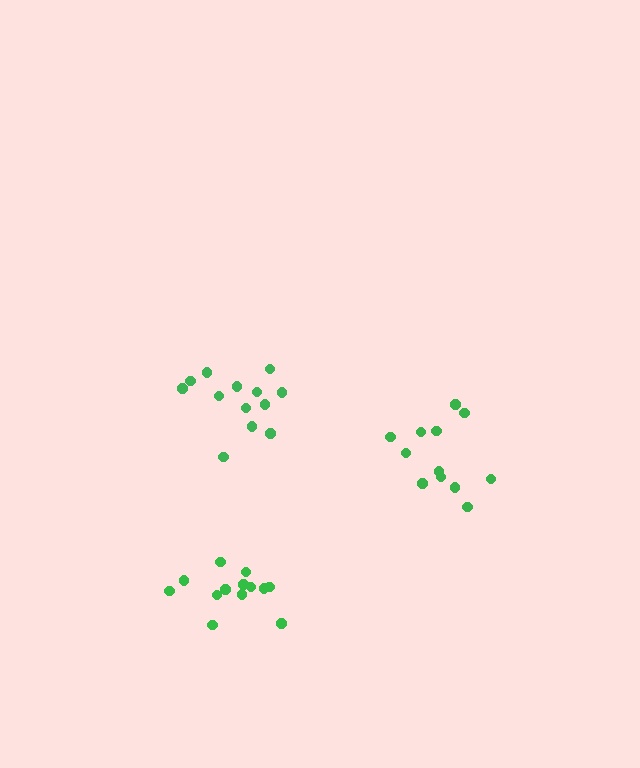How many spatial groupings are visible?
There are 3 spatial groupings.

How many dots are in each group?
Group 1: 13 dots, Group 2: 13 dots, Group 3: 12 dots (38 total).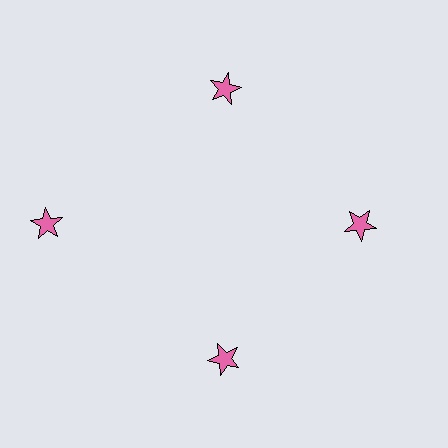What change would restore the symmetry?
The symmetry would be restored by moving it inward, back onto the ring so that all 4 stars sit at equal angles and equal distance from the center.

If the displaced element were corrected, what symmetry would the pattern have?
It would have 4-fold rotational symmetry — the pattern would map onto itself every 90 degrees.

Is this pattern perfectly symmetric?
No. The 4 pink stars are arranged in a ring, but one element near the 9 o'clock position is pushed outward from the center, breaking the 4-fold rotational symmetry.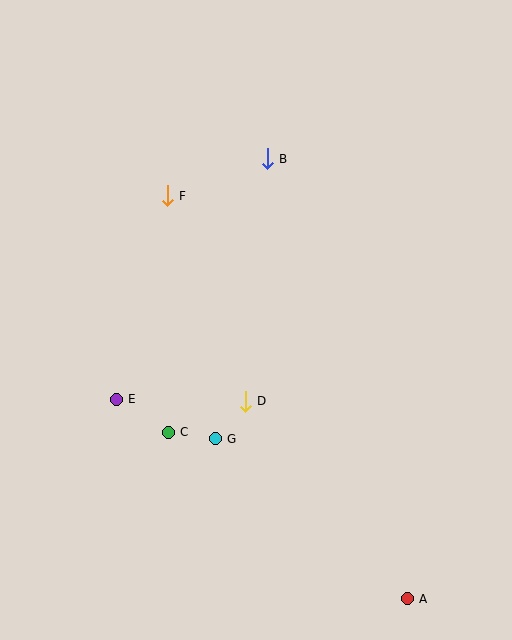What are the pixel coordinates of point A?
Point A is at (407, 599).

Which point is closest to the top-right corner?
Point B is closest to the top-right corner.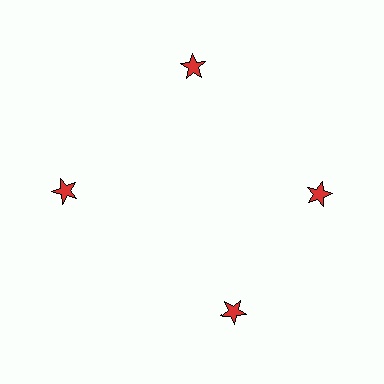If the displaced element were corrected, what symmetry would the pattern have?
It would have 4-fold rotational symmetry — the pattern would map onto itself every 90 degrees.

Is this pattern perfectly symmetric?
No. The 4 red stars are arranged in a ring, but one element near the 6 o'clock position is rotated out of alignment along the ring, breaking the 4-fold rotational symmetry.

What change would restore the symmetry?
The symmetry would be restored by rotating it back into even spacing with its neighbors so that all 4 stars sit at equal angles and equal distance from the center.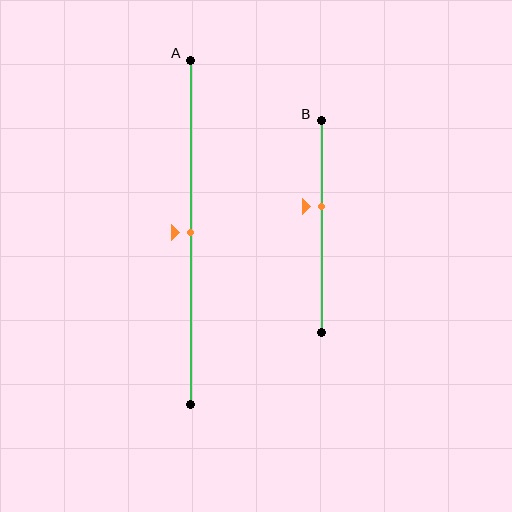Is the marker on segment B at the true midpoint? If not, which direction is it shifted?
No, the marker on segment B is shifted upward by about 10% of the segment length.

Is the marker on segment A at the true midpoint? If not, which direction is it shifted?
Yes, the marker on segment A is at the true midpoint.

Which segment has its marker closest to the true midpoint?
Segment A has its marker closest to the true midpoint.